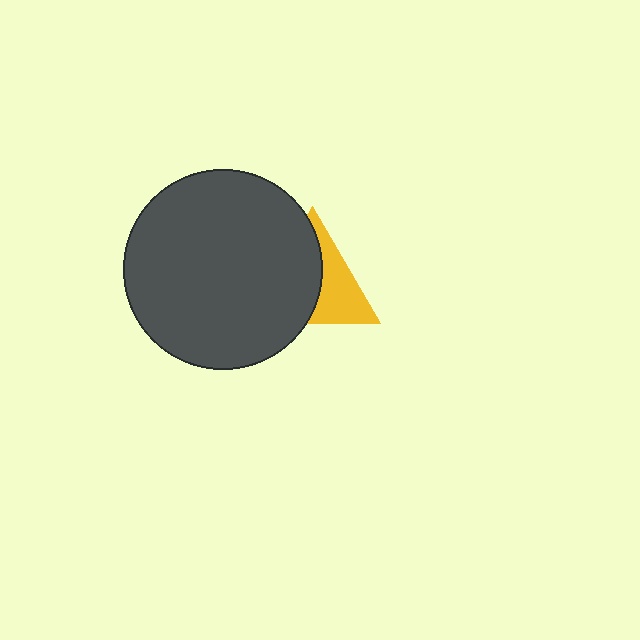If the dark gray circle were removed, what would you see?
You would see the complete yellow triangle.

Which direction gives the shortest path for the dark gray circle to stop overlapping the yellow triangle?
Moving left gives the shortest separation.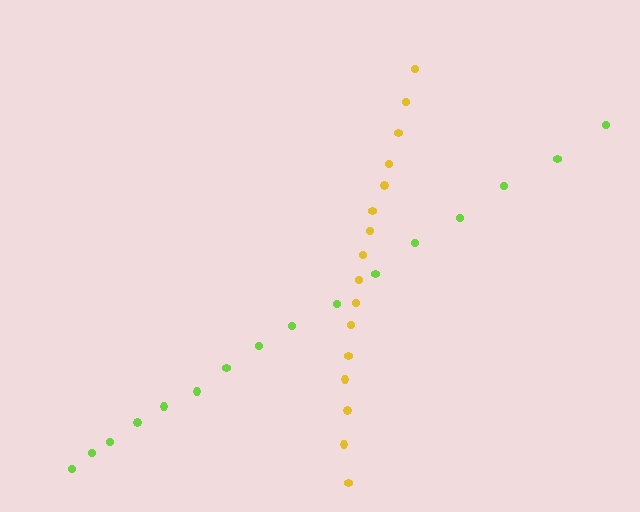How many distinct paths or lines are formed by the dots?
There are 2 distinct paths.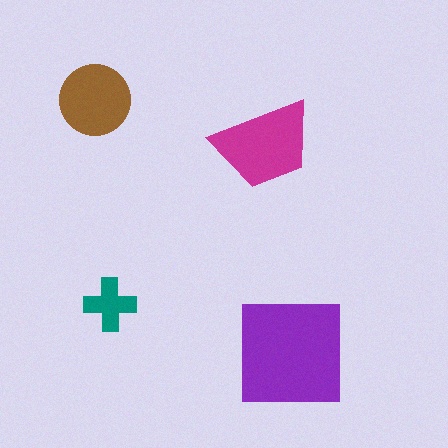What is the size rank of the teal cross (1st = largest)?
4th.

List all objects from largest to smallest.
The purple square, the magenta trapezoid, the brown circle, the teal cross.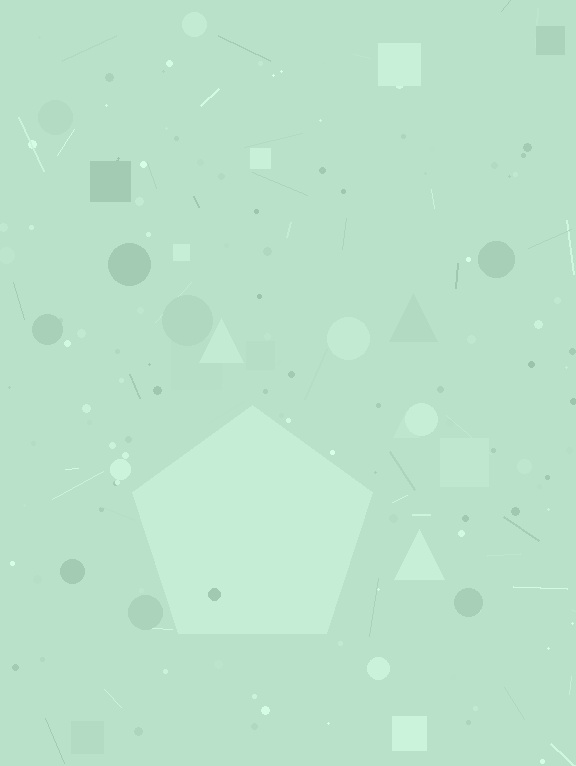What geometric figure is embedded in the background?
A pentagon is embedded in the background.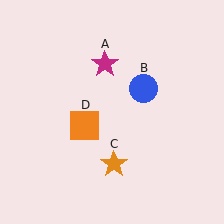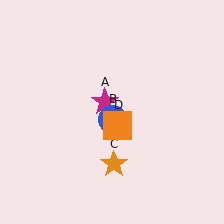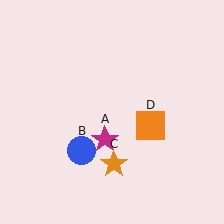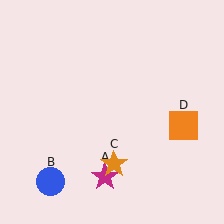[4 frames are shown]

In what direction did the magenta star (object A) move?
The magenta star (object A) moved down.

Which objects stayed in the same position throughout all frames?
Orange star (object C) remained stationary.